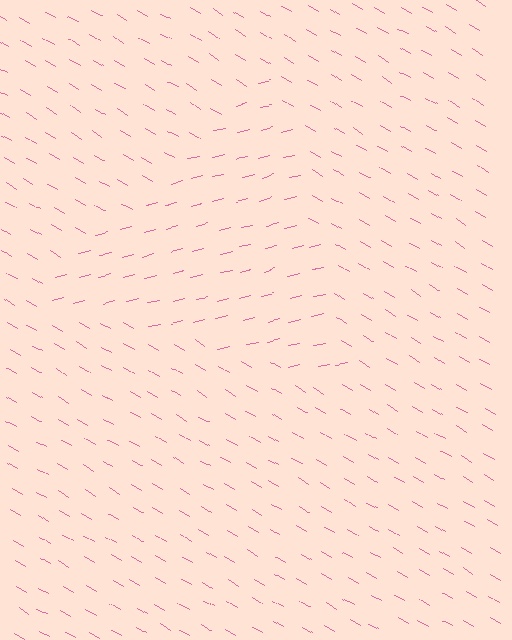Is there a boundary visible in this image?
Yes, there is a texture boundary formed by a change in line orientation.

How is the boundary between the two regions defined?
The boundary is defined purely by a change in line orientation (approximately 45 degrees difference). All lines are the same color and thickness.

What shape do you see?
I see a triangle.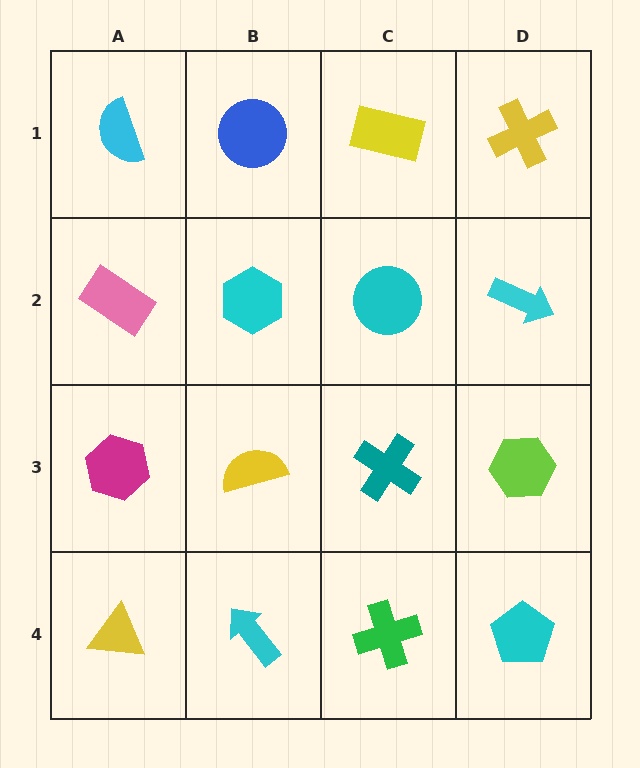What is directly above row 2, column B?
A blue circle.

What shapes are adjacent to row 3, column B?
A cyan hexagon (row 2, column B), a cyan arrow (row 4, column B), a magenta hexagon (row 3, column A), a teal cross (row 3, column C).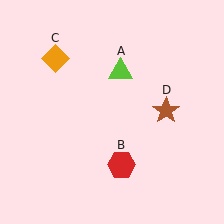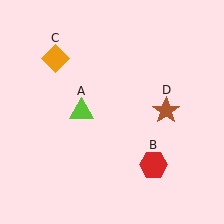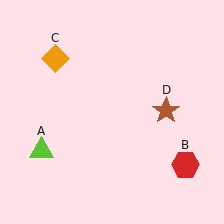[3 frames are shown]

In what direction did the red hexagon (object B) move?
The red hexagon (object B) moved right.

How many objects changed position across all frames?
2 objects changed position: lime triangle (object A), red hexagon (object B).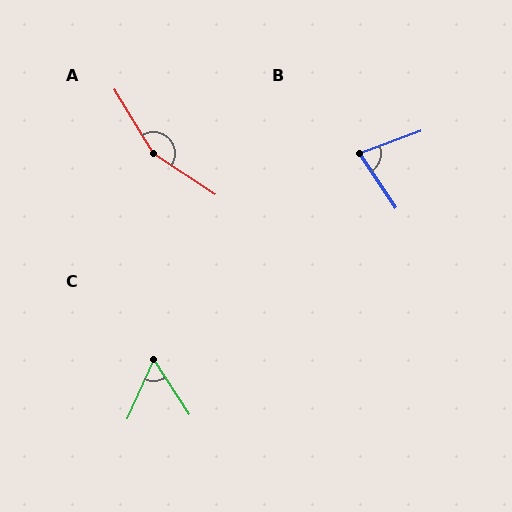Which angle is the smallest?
C, at approximately 56 degrees.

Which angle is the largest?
A, at approximately 155 degrees.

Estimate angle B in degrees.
Approximately 76 degrees.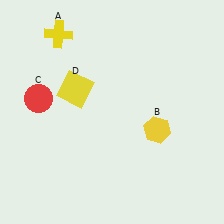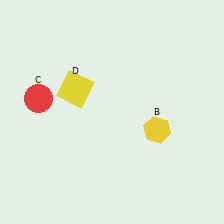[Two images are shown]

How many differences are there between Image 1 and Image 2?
There is 1 difference between the two images.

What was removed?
The yellow cross (A) was removed in Image 2.